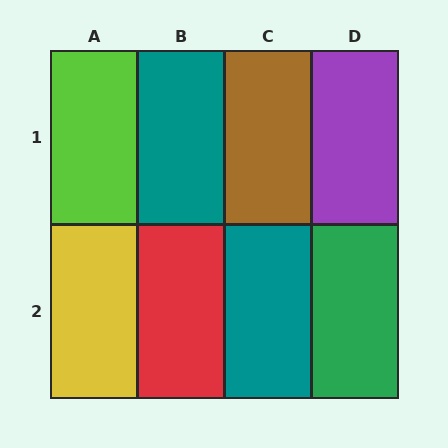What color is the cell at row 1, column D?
Purple.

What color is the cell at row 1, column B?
Teal.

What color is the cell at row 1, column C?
Brown.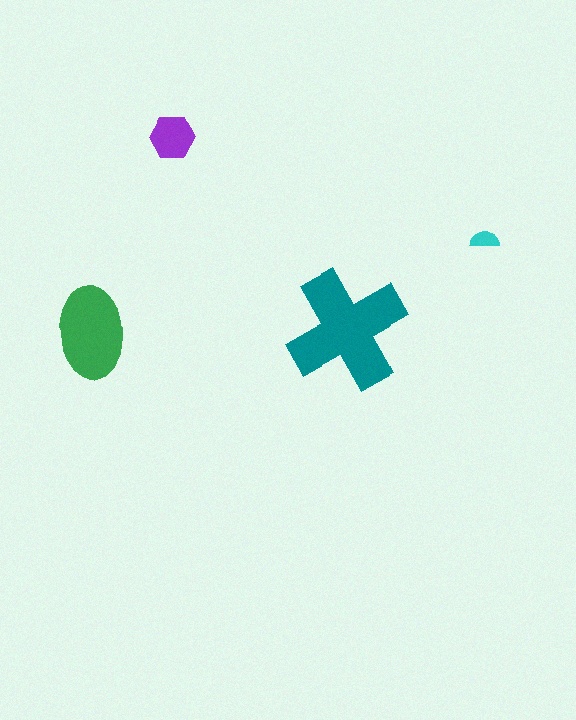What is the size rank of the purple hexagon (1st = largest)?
3rd.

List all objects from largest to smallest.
The teal cross, the green ellipse, the purple hexagon, the cyan semicircle.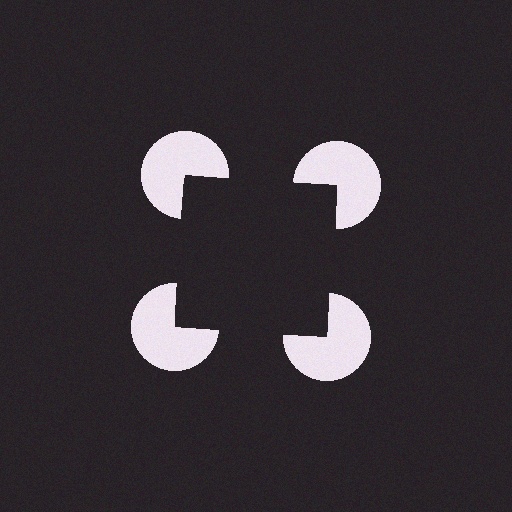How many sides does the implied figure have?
4 sides.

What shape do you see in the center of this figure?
An illusory square — its edges are inferred from the aligned wedge cuts in the pac-man discs, not physically drawn.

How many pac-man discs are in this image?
There are 4 — one at each vertex of the illusory square.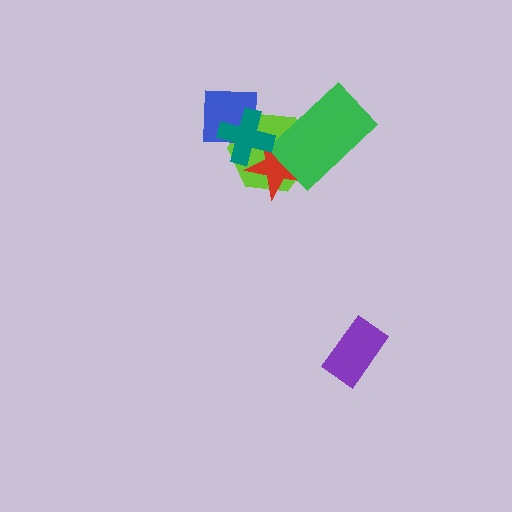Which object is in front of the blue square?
The teal cross is in front of the blue square.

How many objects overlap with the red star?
3 objects overlap with the red star.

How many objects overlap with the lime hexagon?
4 objects overlap with the lime hexagon.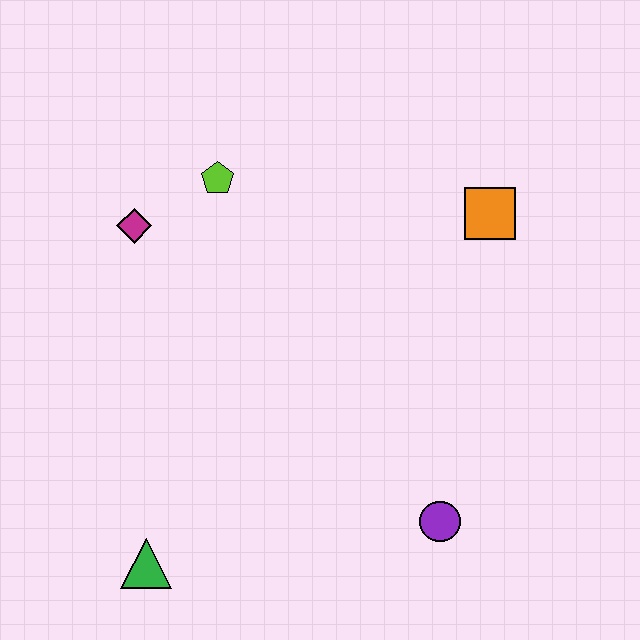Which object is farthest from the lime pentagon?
The purple circle is farthest from the lime pentagon.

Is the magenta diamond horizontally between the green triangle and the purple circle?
No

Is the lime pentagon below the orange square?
No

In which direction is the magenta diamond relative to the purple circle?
The magenta diamond is to the left of the purple circle.